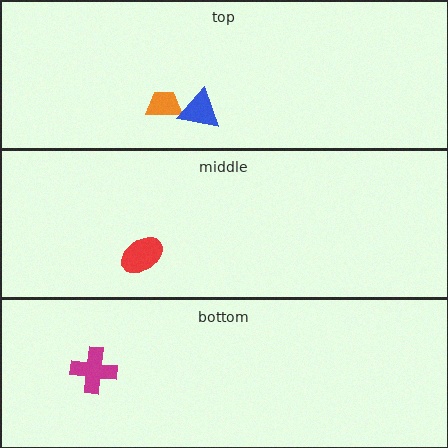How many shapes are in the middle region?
1.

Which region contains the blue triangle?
The top region.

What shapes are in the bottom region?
The magenta cross.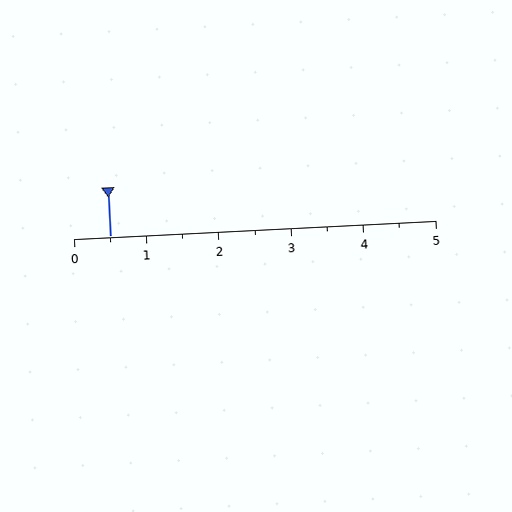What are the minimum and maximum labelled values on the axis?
The axis runs from 0 to 5.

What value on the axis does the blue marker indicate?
The marker indicates approximately 0.5.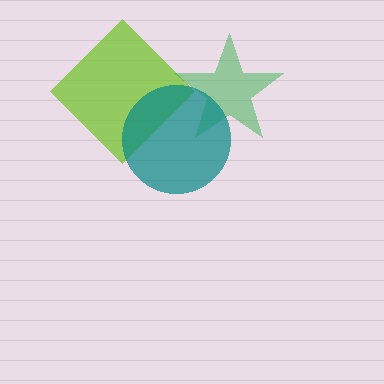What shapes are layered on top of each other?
The layered shapes are: a lime diamond, a green star, a teal circle.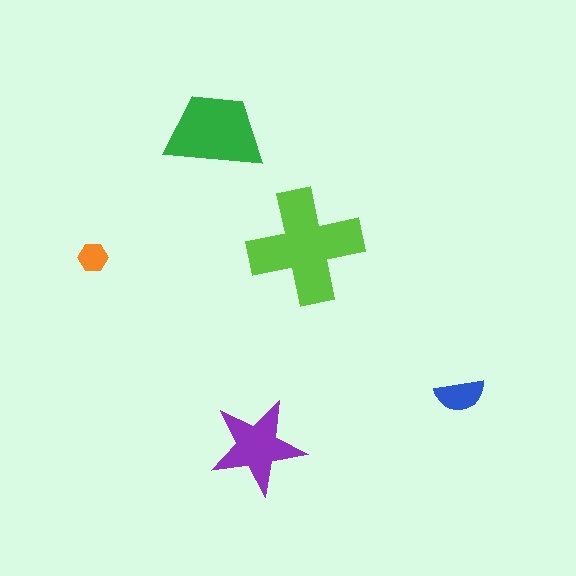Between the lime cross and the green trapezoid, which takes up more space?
The lime cross.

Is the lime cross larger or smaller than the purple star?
Larger.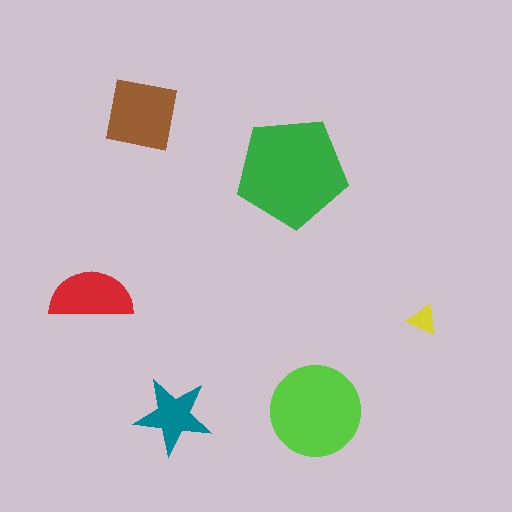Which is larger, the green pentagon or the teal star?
The green pentagon.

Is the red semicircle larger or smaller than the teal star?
Larger.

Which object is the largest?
The green pentagon.